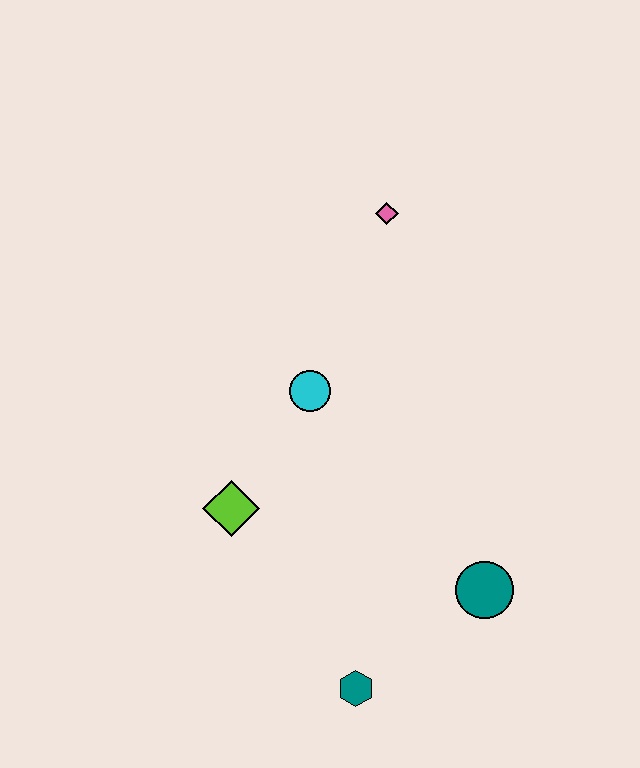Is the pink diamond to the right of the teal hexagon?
Yes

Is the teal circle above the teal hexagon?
Yes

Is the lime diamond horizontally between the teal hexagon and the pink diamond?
No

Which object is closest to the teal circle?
The teal hexagon is closest to the teal circle.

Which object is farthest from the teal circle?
The pink diamond is farthest from the teal circle.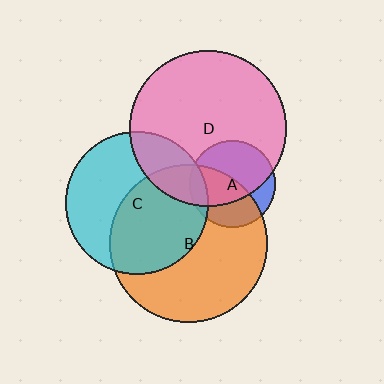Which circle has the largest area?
Circle B (orange).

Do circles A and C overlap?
Yes.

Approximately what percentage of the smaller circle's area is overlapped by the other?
Approximately 10%.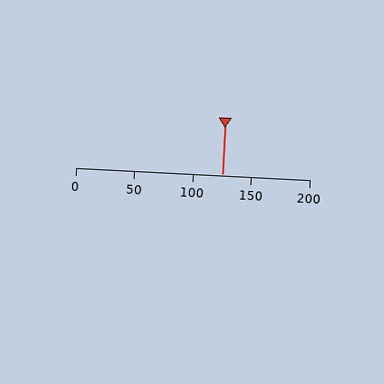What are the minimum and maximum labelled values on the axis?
The axis runs from 0 to 200.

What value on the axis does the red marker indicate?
The marker indicates approximately 125.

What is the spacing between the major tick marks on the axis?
The major ticks are spaced 50 apart.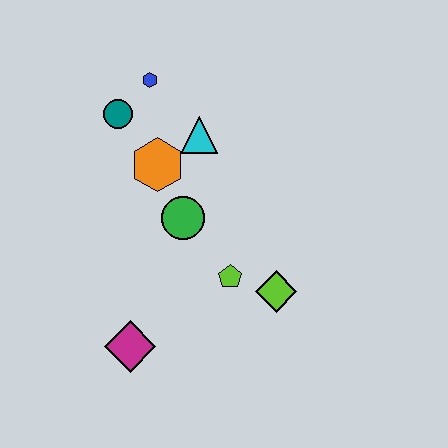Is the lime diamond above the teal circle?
No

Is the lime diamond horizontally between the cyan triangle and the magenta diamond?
No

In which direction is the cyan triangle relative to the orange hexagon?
The cyan triangle is to the right of the orange hexagon.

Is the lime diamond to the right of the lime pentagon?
Yes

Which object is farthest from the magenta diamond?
The blue hexagon is farthest from the magenta diamond.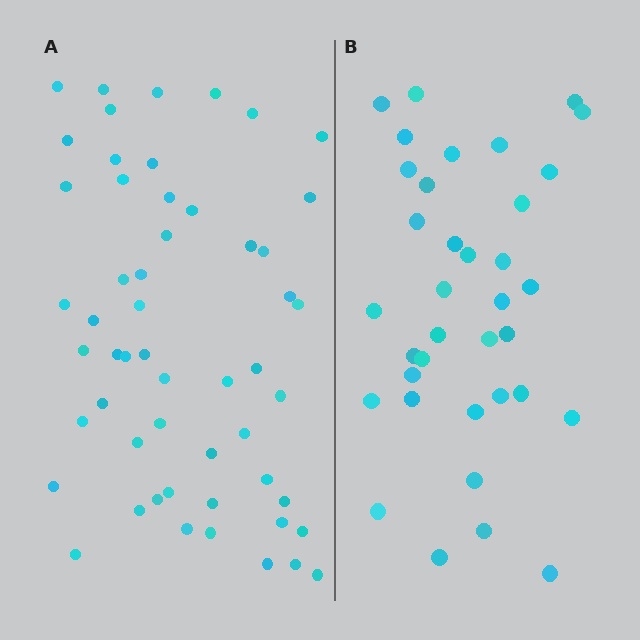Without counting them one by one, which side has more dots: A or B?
Region A (the left region) has more dots.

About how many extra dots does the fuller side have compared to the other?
Region A has approximately 20 more dots than region B.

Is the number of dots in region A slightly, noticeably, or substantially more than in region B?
Region A has substantially more. The ratio is roughly 1.5 to 1.